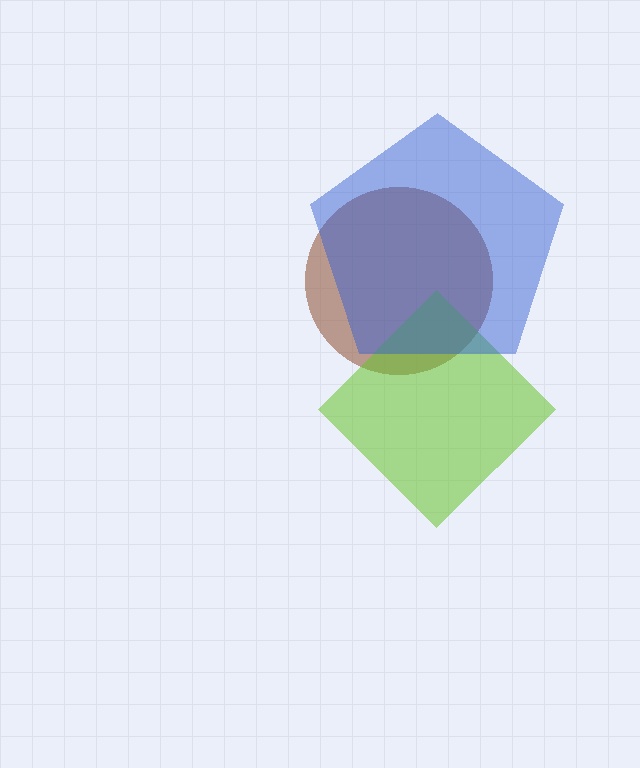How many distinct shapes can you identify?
There are 3 distinct shapes: a brown circle, a lime diamond, a blue pentagon.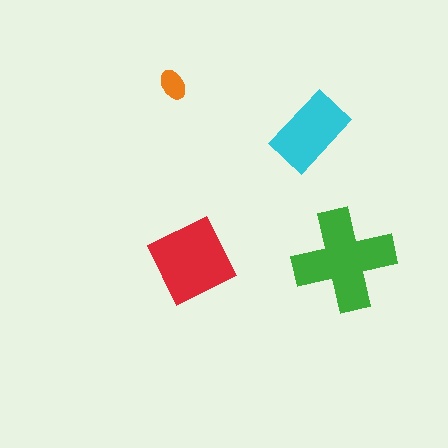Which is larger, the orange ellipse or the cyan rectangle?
The cyan rectangle.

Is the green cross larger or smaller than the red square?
Larger.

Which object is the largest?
The green cross.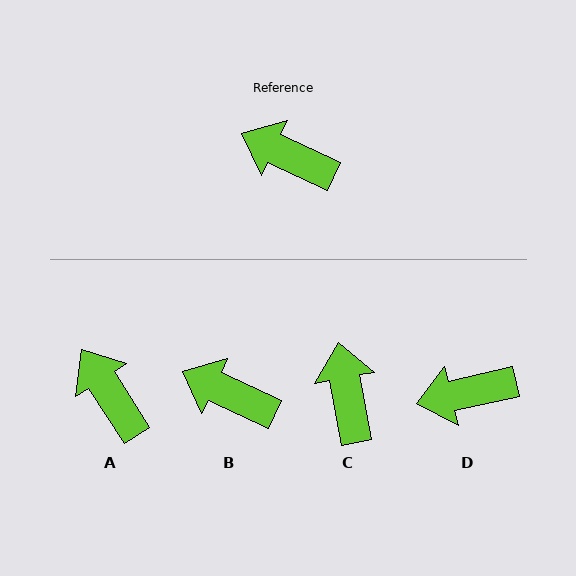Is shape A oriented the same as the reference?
No, it is off by about 32 degrees.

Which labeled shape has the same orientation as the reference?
B.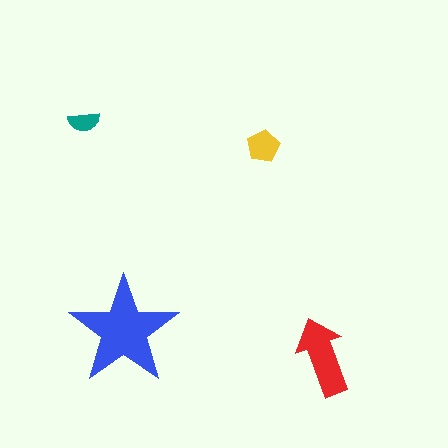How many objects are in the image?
There are 4 objects in the image.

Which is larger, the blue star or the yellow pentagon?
The blue star.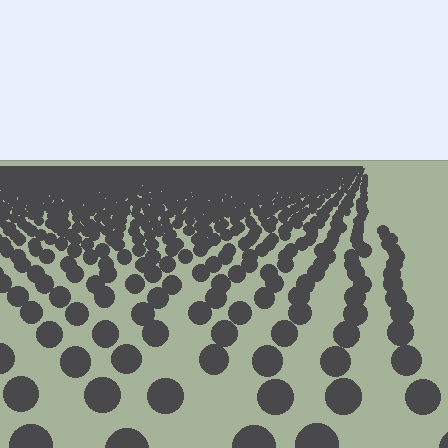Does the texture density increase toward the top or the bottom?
Density increases toward the top.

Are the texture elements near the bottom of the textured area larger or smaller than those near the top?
Larger. Near the bottom, elements are closer to the viewer and appear at a bigger on-screen size.